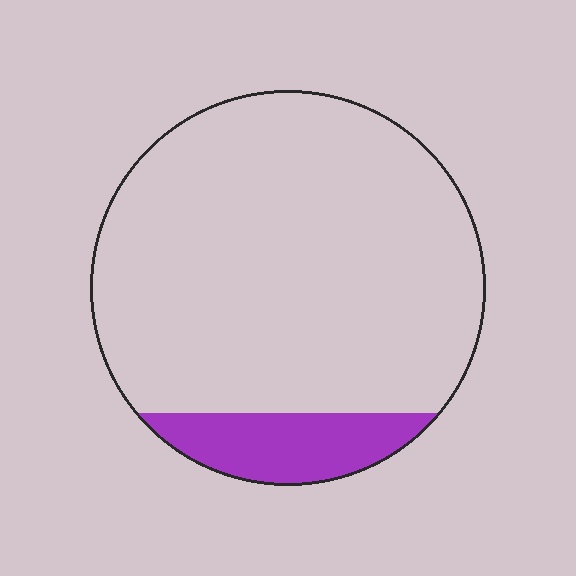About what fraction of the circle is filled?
About one eighth (1/8).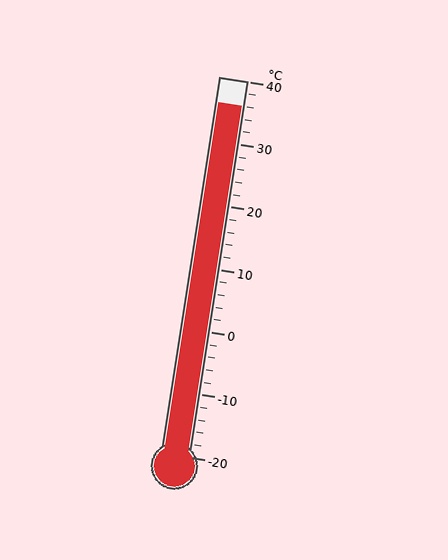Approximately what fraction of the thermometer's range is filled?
The thermometer is filled to approximately 95% of its range.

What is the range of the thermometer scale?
The thermometer scale ranges from -20°C to 40°C.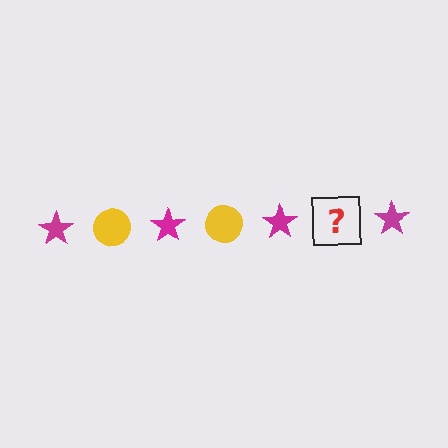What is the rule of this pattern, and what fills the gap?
The rule is that the pattern alternates between magenta star and yellow circle. The gap should be filled with a yellow circle.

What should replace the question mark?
The question mark should be replaced with a yellow circle.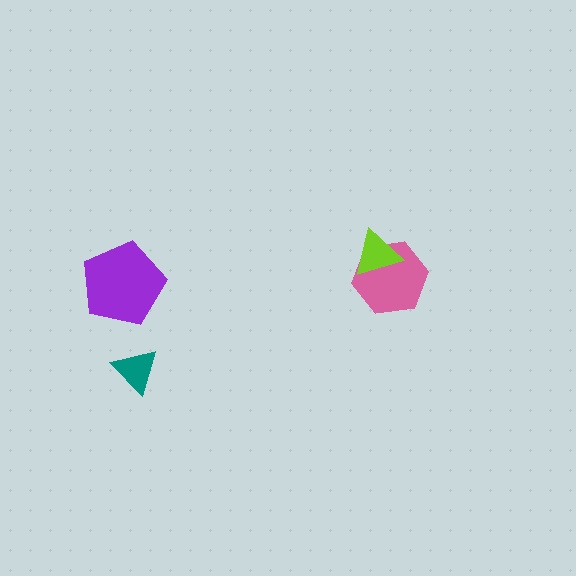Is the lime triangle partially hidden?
No, no other shape covers it.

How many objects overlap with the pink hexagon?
1 object overlaps with the pink hexagon.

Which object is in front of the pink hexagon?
The lime triangle is in front of the pink hexagon.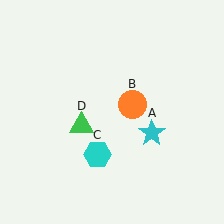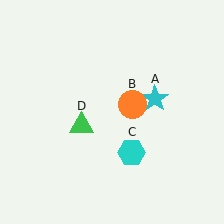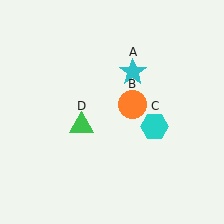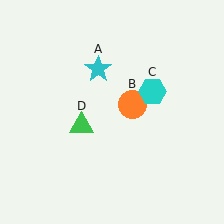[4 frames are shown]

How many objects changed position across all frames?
2 objects changed position: cyan star (object A), cyan hexagon (object C).